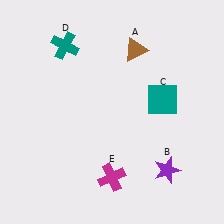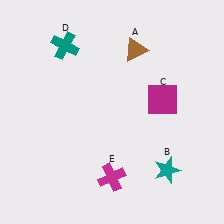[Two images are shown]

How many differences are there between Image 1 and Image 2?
There are 2 differences between the two images.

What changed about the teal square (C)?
In Image 1, C is teal. In Image 2, it changed to magenta.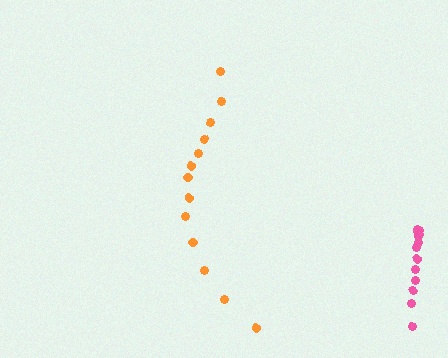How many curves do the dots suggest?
There are 2 distinct paths.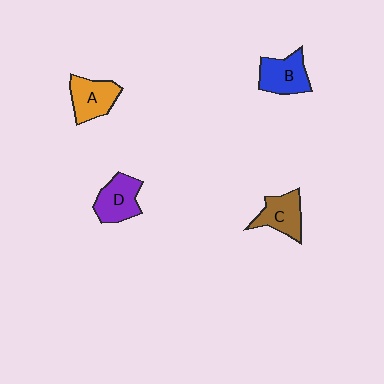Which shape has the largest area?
Shape B (blue).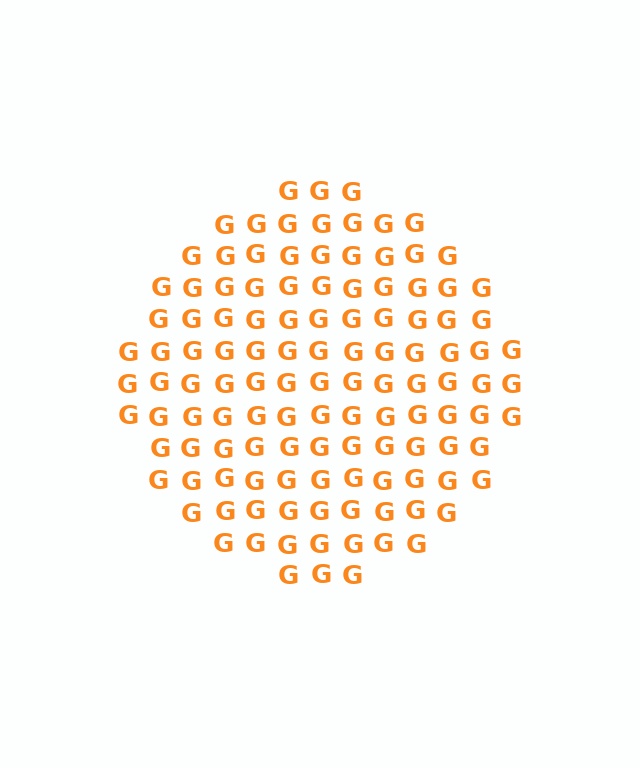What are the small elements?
The small elements are letter G's.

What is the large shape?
The large shape is a circle.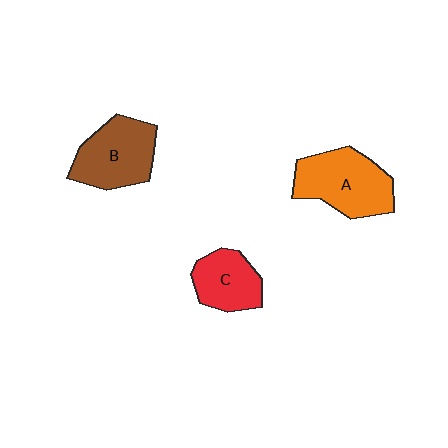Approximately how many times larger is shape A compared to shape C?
Approximately 1.5 times.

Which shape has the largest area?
Shape A (orange).